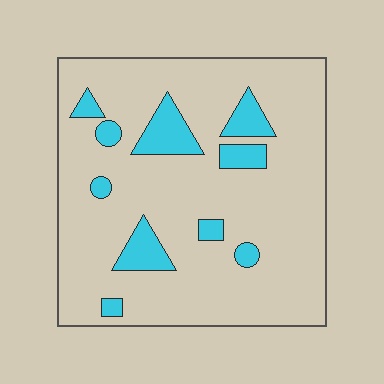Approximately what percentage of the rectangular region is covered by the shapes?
Approximately 15%.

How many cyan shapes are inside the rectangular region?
10.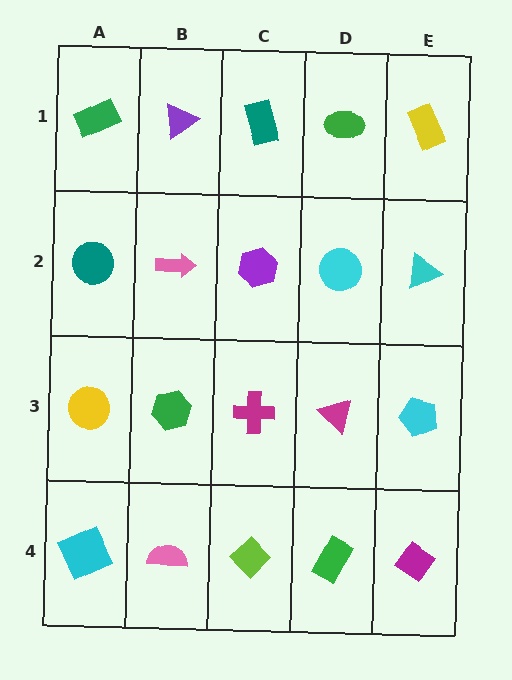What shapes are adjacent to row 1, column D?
A cyan circle (row 2, column D), a teal rectangle (row 1, column C), a yellow rectangle (row 1, column E).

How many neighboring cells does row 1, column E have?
2.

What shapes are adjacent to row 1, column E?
A cyan triangle (row 2, column E), a green ellipse (row 1, column D).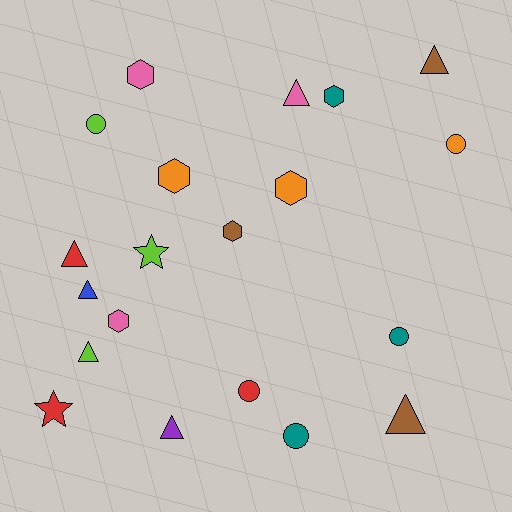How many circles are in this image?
There are 5 circles.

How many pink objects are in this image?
There are 3 pink objects.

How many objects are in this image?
There are 20 objects.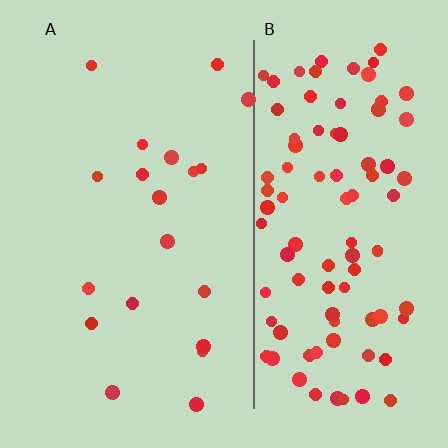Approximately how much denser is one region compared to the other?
Approximately 5.1× — region B over region A.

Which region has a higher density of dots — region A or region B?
B (the right).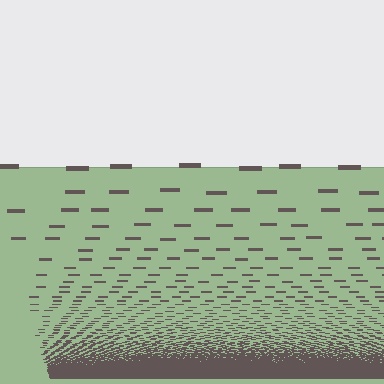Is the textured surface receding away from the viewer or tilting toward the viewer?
The surface appears to tilt toward the viewer. Texture elements get larger and sparser toward the top.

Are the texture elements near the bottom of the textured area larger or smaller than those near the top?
Smaller. The gradient is inverted — elements near the bottom are smaller and denser.